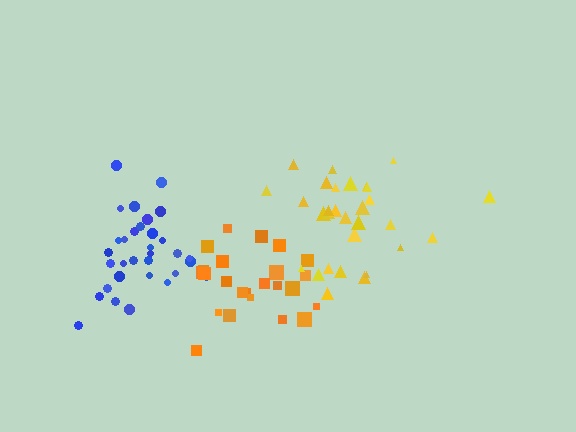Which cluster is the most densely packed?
Blue.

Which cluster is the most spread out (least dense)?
Yellow.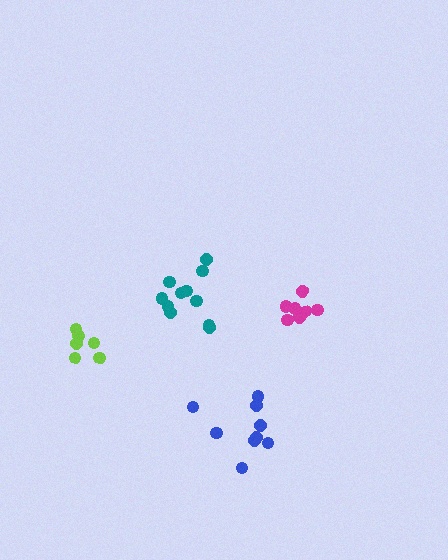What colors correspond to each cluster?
The clusters are colored: blue, magenta, teal, lime.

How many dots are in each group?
Group 1: 9 dots, Group 2: 7 dots, Group 3: 11 dots, Group 4: 6 dots (33 total).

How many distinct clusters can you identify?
There are 4 distinct clusters.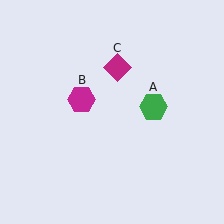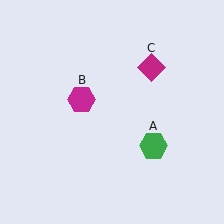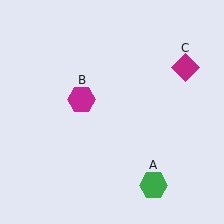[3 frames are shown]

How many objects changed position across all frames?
2 objects changed position: green hexagon (object A), magenta diamond (object C).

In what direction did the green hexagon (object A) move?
The green hexagon (object A) moved down.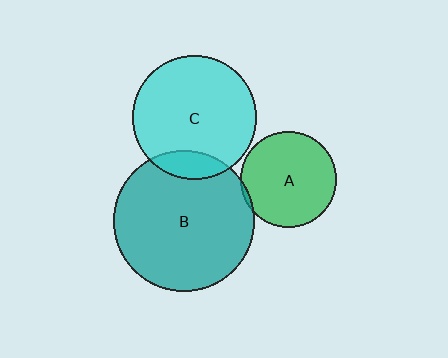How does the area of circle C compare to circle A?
Approximately 1.7 times.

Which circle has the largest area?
Circle B (teal).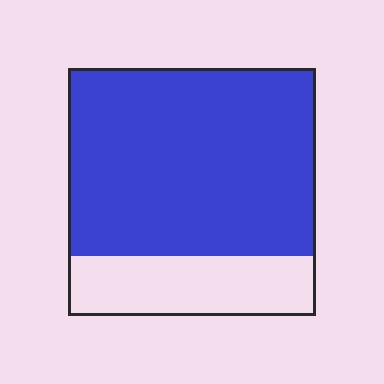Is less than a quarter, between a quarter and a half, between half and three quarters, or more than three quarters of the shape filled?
More than three quarters.